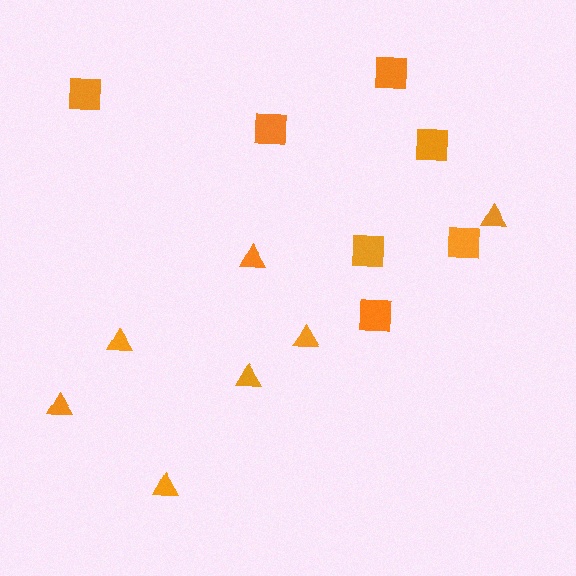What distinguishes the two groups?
There are 2 groups: one group of squares (7) and one group of triangles (7).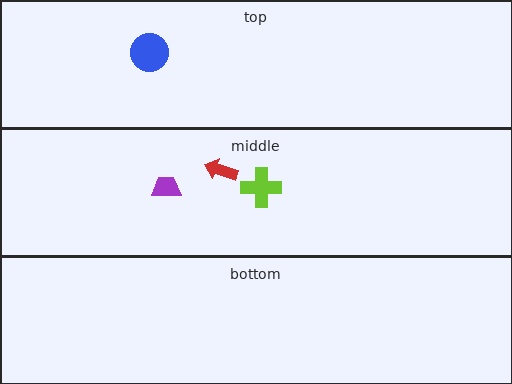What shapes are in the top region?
The blue circle.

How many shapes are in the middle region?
3.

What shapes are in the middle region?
The lime cross, the red arrow, the purple trapezoid.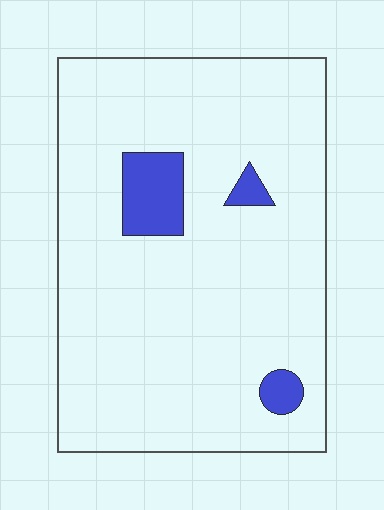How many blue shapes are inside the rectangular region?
3.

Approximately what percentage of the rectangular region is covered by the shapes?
Approximately 10%.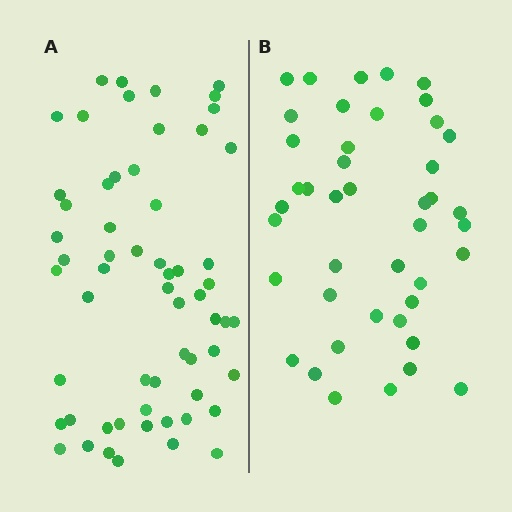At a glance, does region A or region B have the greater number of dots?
Region A (the left region) has more dots.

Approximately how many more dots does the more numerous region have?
Region A has approximately 15 more dots than region B.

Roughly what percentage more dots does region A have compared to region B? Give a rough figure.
About 40% more.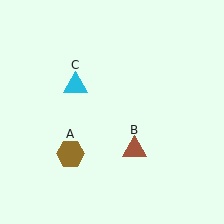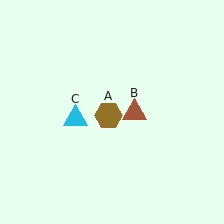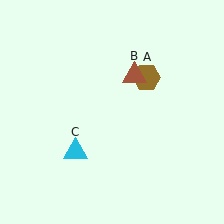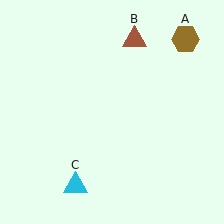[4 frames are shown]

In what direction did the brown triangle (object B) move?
The brown triangle (object B) moved up.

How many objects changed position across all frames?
3 objects changed position: brown hexagon (object A), brown triangle (object B), cyan triangle (object C).